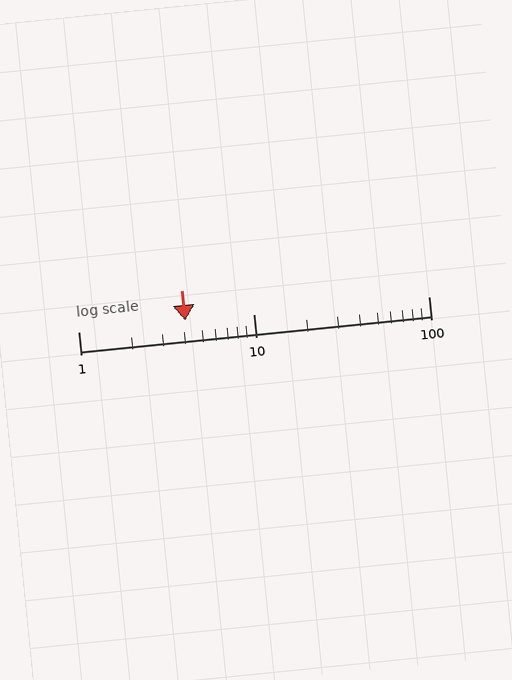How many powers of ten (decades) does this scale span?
The scale spans 2 decades, from 1 to 100.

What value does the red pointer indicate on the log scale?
The pointer indicates approximately 4.1.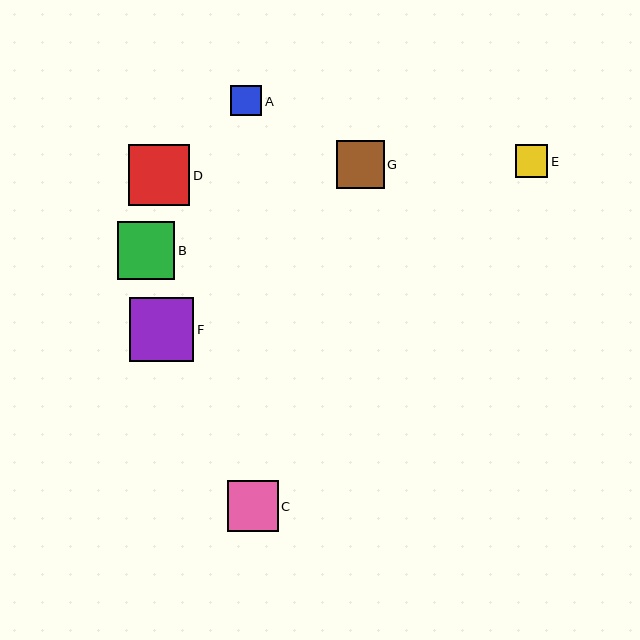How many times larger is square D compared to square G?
Square D is approximately 1.3 times the size of square G.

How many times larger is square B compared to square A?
Square B is approximately 1.9 times the size of square A.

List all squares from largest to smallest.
From largest to smallest: F, D, B, C, G, E, A.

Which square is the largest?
Square F is the largest with a size of approximately 65 pixels.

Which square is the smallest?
Square A is the smallest with a size of approximately 31 pixels.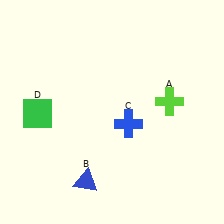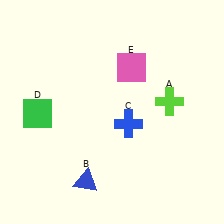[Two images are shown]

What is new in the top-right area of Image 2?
A pink square (E) was added in the top-right area of Image 2.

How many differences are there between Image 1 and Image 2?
There is 1 difference between the two images.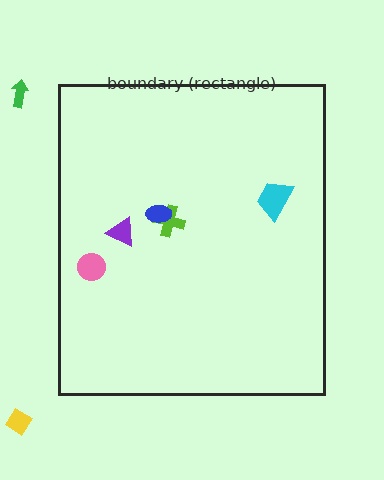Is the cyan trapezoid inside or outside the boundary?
Inside.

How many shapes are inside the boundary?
5 inside, 2 outside.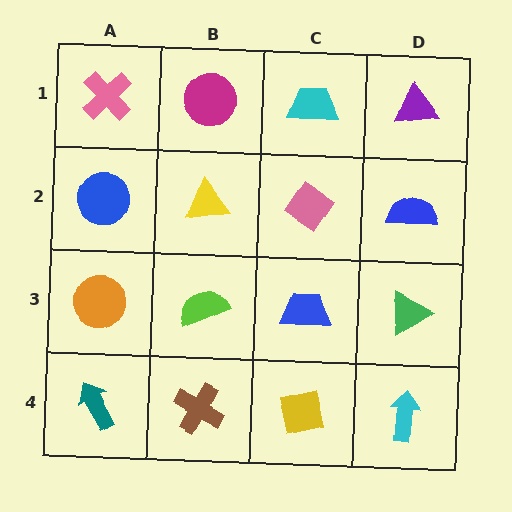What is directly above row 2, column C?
A cyan trapezoid.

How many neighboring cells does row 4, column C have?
3.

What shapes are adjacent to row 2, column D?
A purple triangle (row 1, column D), a green triangle (row 3, column D), a pink diamond (row 2, column C).